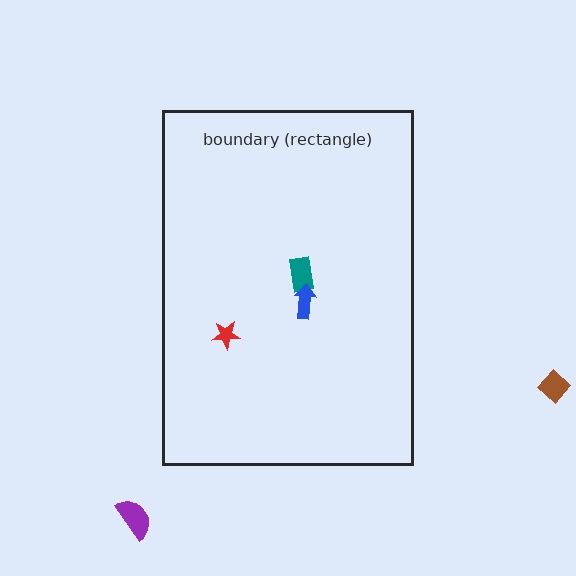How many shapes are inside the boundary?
3 inside, 2 outside.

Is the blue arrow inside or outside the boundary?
Inside.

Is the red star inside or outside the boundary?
Inside.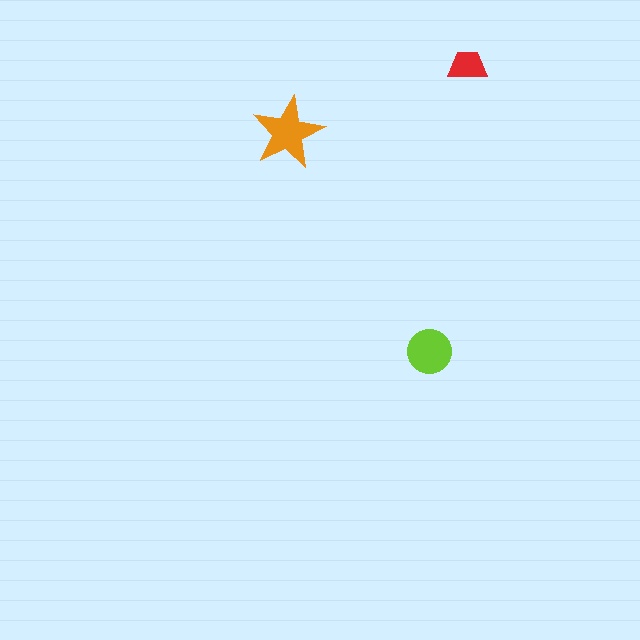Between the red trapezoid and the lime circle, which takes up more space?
The lime circle.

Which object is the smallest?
The red trapezoid.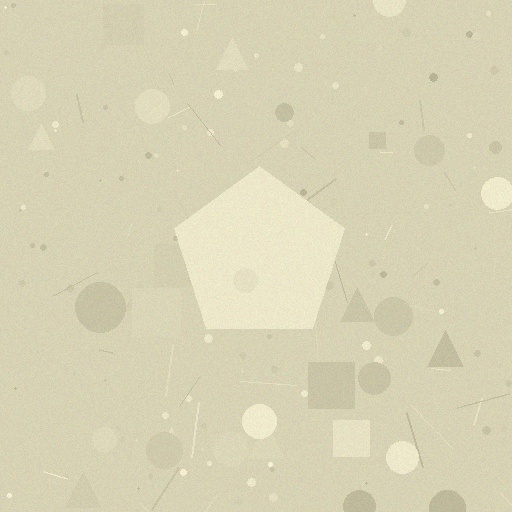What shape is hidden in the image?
A pentagon is hidden in the image.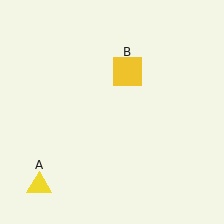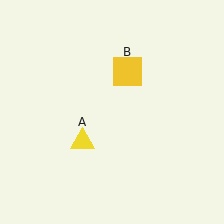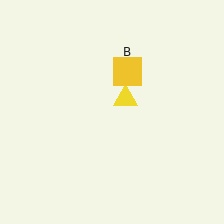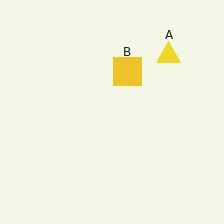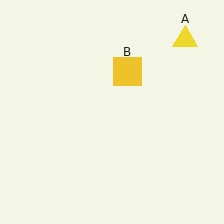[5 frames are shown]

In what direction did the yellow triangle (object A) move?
The yellow triangle (object A) moved up and to the right.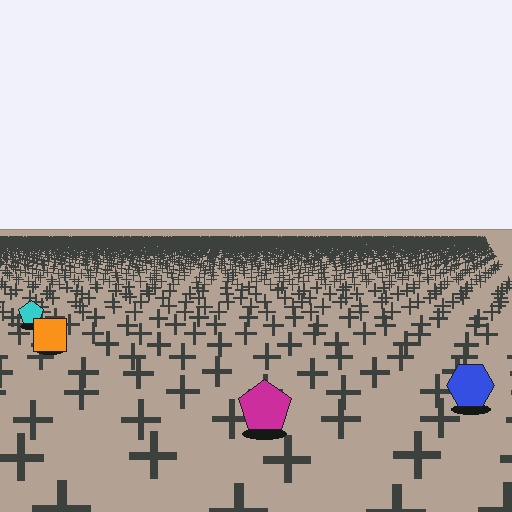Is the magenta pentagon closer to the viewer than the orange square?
Yes. The magenta pentagon is closer — you can tell from the texture gradient: the ground texture is coarser near it.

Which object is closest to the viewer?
The magenta pentagon is closest. The texture marks near it are larger and more spread out.